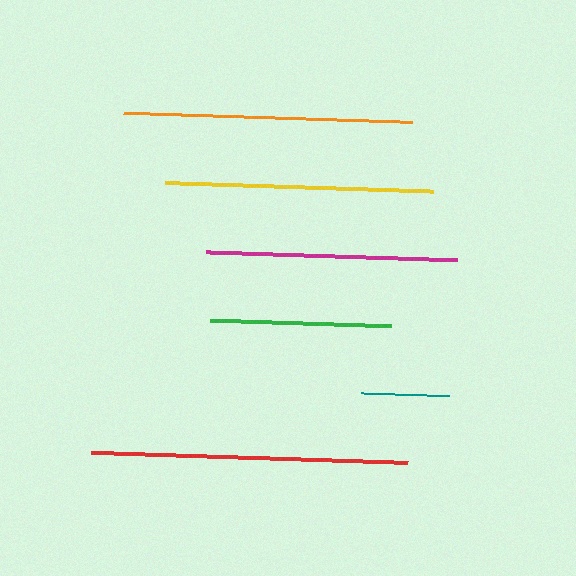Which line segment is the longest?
The red line is the longest at approximately 317 pixels.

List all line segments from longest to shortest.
From longest to shortest: red, orange, yellow, magenta, green, teal.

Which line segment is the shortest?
The teal line is the shortest at approximately 88 pixels.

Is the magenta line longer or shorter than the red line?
The red line is longer than the magenta line.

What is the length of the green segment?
The green segment is approximately 180 pixels long.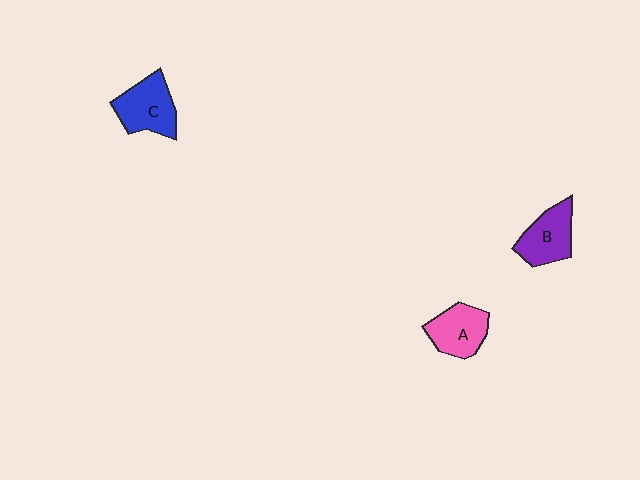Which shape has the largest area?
Shape C (blue).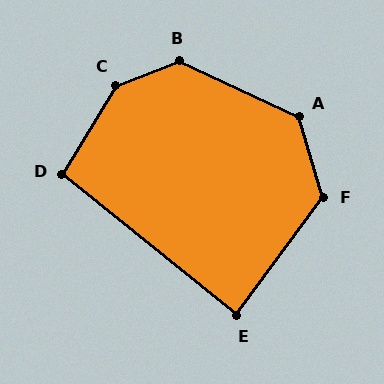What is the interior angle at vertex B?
Approximately 135 degrees (obtuse).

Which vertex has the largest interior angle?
C, at approximately 142 degrees.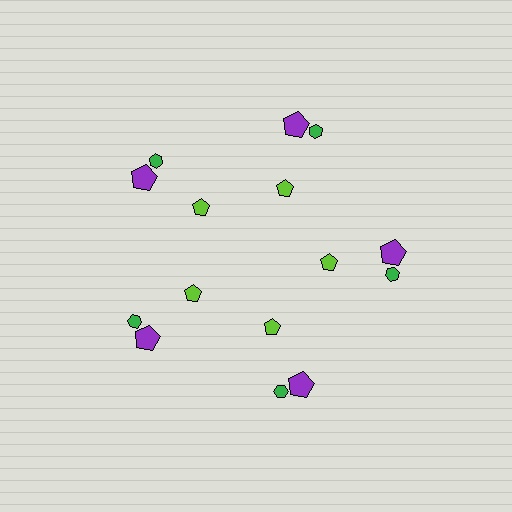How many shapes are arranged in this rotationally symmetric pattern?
There are 15 shapes, arranged in 5 groups of 3.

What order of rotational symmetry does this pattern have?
This pattern has 5-fold rotational symmetry.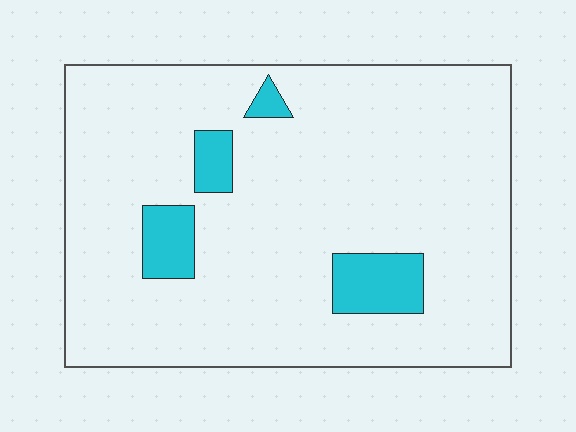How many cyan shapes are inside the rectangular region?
4.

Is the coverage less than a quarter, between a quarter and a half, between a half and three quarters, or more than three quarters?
Less than a quarter.